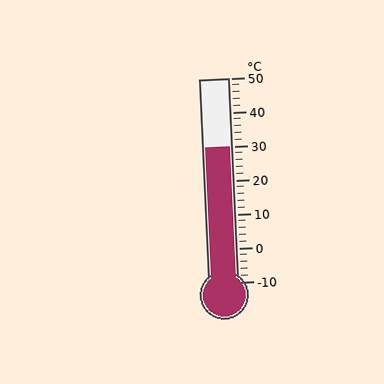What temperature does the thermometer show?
The thermometer shows approximately 30°C.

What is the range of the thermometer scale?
The thermometer scale ranges from -10°C to 50°C.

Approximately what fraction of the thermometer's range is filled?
The thermometer is filled to approximately 65% of its range.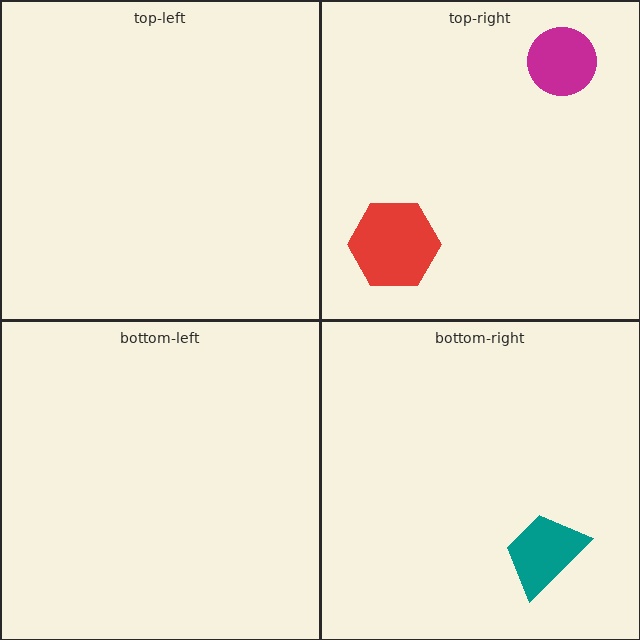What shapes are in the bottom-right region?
The teal trapezoid.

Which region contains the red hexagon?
The top-right region.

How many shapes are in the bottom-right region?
1.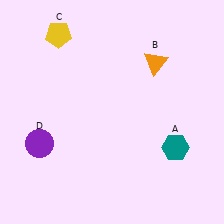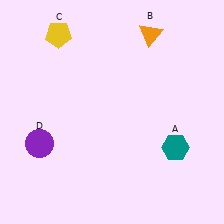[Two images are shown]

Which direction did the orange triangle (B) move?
The orange triangle (B) moved up.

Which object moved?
The orange triangle (B) moved up.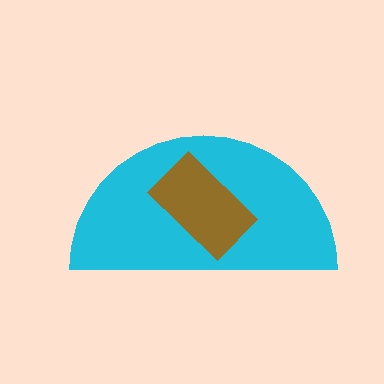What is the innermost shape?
The brown rectangle.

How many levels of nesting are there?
2.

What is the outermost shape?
The cyan semicircle.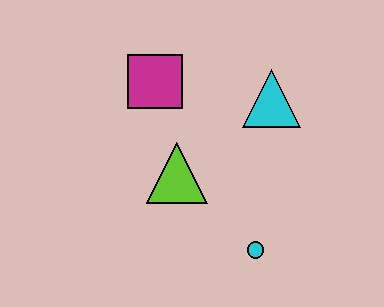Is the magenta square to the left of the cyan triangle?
Yes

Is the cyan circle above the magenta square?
No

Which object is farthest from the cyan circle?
The magenta square is farthest from the cyan circle.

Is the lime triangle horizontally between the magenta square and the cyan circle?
Yes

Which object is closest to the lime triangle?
The magenta square is closest to the lime triangle.